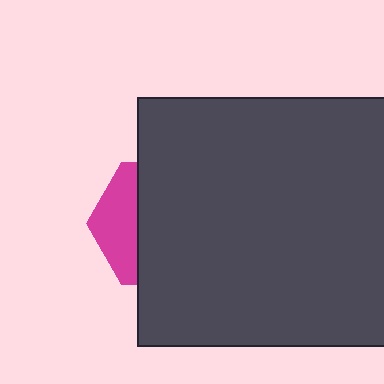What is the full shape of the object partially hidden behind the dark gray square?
The partially hidden object is a magenta hexagon.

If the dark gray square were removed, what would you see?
You would see the complete magenta hexagon.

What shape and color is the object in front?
The object in front is a dark gray square.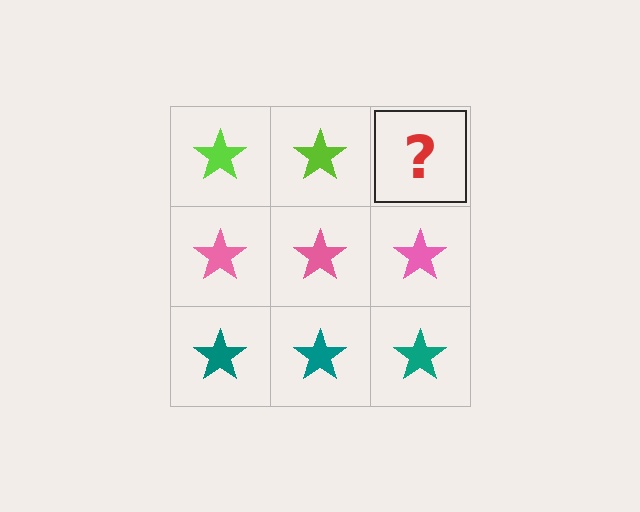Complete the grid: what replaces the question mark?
The question mark should be replaced with a lime star.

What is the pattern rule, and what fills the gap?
The rule is that each row has a consistent color. The gap should be filled with a lime star.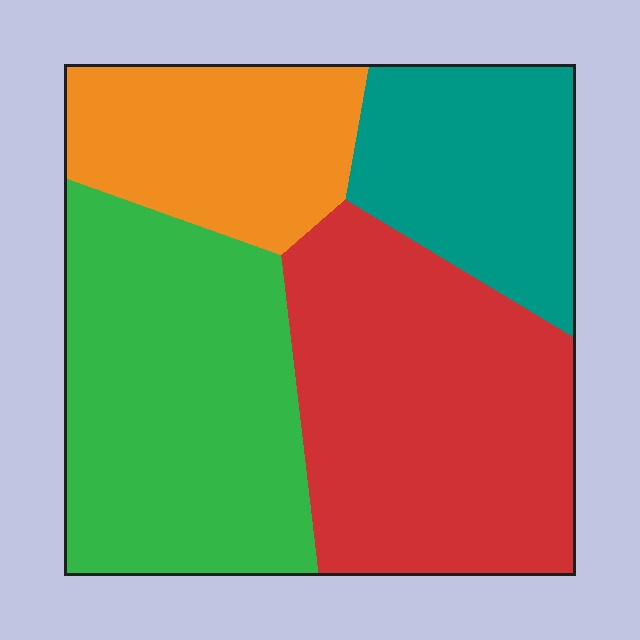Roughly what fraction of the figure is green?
Green covers 32% of the figure.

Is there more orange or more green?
Green.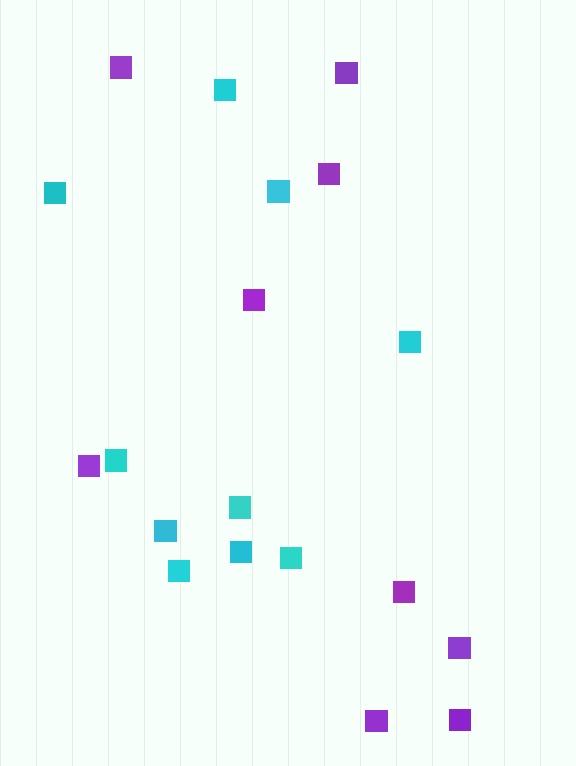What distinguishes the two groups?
There are 2 groups: one group of cyan squares (10) and one group of purple squares (9).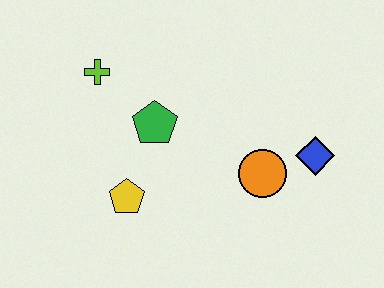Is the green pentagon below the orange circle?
No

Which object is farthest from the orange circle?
The lime cross is farthest from the orange circle.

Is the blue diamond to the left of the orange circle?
No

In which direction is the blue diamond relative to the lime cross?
The blue diamond is to the right of the lime cross.